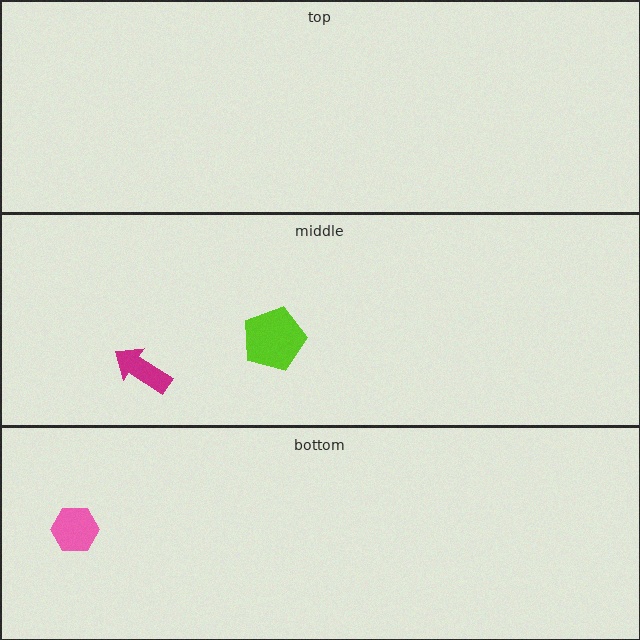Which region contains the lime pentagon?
The middle region.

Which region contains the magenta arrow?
The middle region.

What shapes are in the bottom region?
The pink hexagon.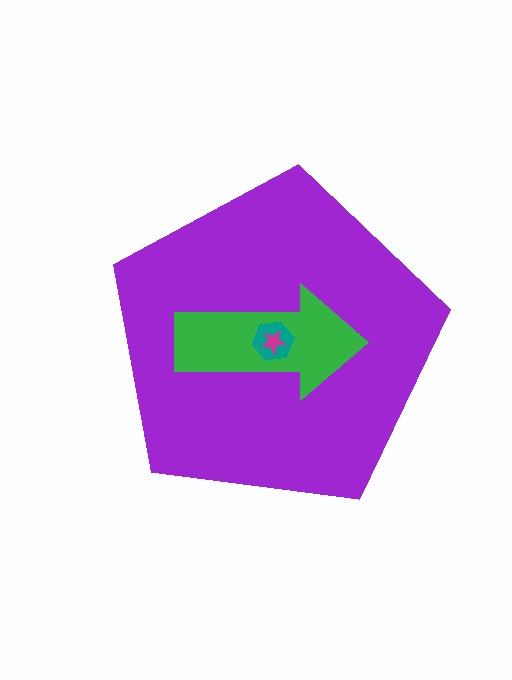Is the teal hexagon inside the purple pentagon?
Yes.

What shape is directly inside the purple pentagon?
The green arrow.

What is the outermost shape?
The purple pentagon.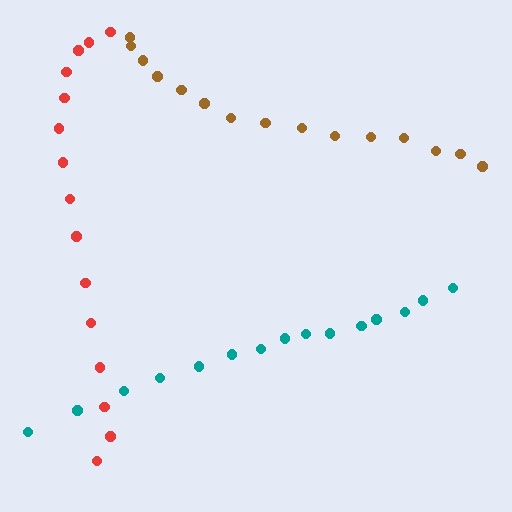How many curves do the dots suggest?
There are 3 distinct paths.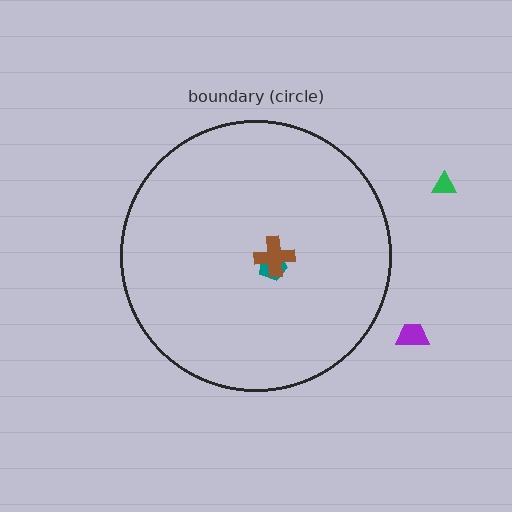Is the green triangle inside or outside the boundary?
Outside.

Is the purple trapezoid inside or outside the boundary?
Outside.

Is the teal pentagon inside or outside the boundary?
Inside.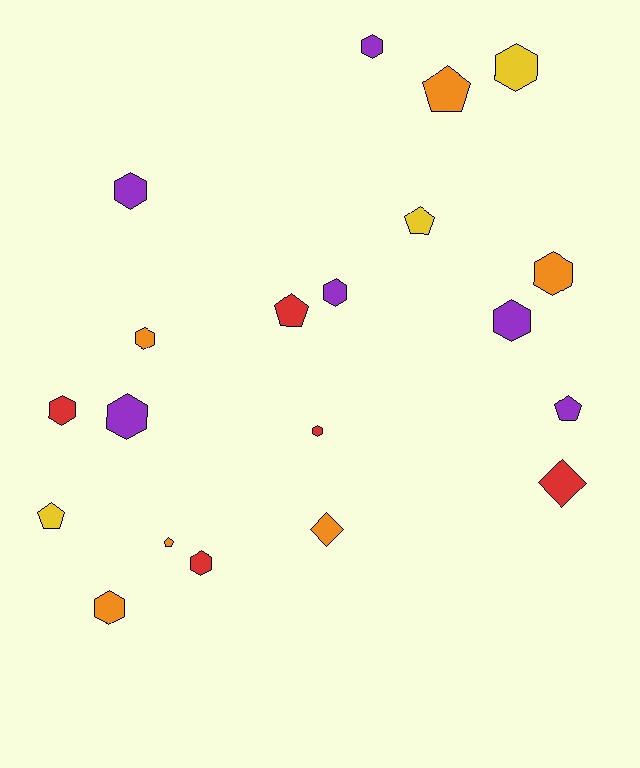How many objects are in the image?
There are 20 objects.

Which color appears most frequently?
Orange, with 6 objects.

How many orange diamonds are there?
There is 1 orange diamond.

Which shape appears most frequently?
Hexagon, with 12 objects.